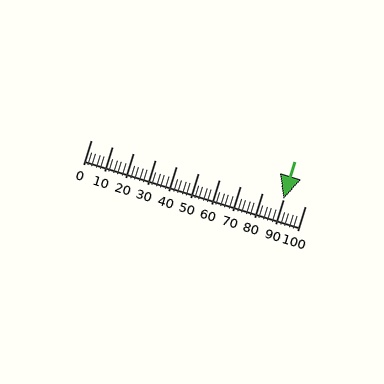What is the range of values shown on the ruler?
The ruler shows values from 0 to 100.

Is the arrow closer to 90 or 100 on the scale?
The arrow is closer to 90.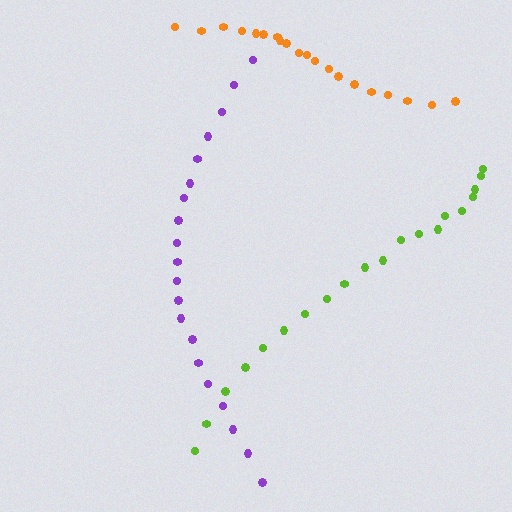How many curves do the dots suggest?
There are 3 distinct paths.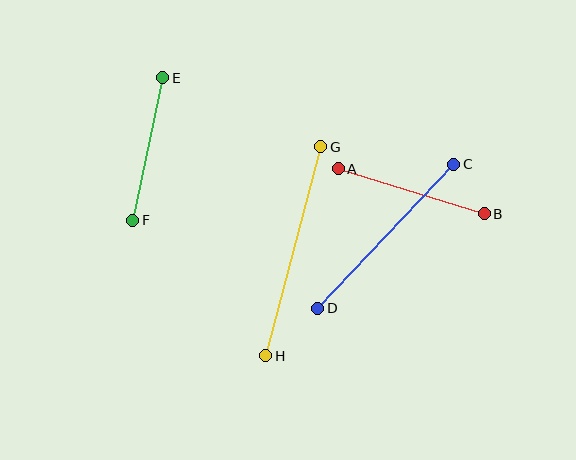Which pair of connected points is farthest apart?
Points G and H are farthest apart.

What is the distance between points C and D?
The distance is approximately 198 pixels.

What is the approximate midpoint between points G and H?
The midpoint is at approximately (293, 251) pixels.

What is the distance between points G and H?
The distance is approximately 216 pixels.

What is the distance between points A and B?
The distance is approximately 153 pixels.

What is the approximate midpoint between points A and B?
The midpoint is at approximately (411, 191) pixels.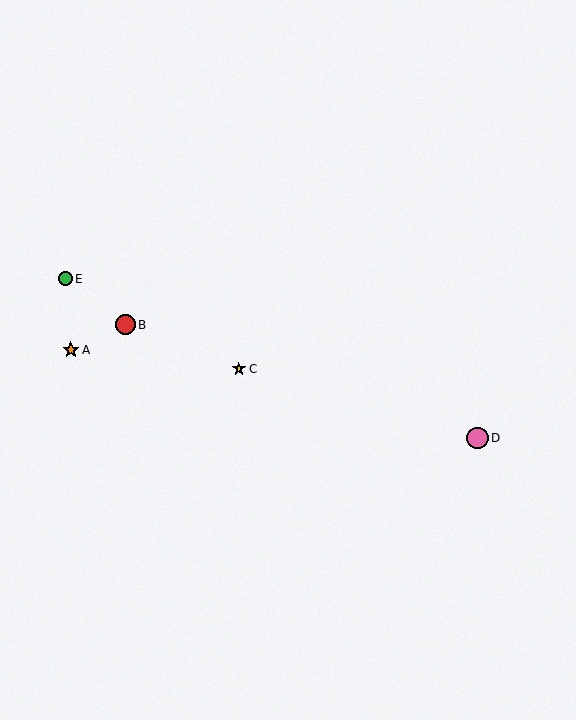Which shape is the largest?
The pink circle (labeled D) is the largest.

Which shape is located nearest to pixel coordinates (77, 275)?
The green circle (labeled E) at (66, 279) is nearest to that location.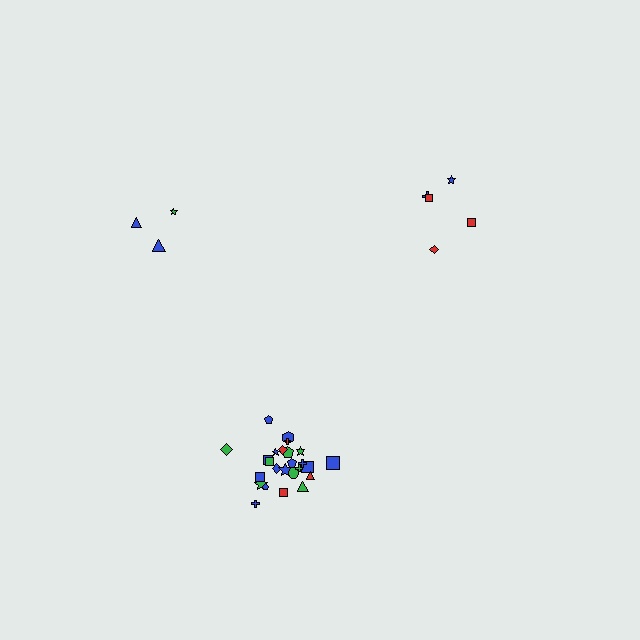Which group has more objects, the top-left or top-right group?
The top-right group.